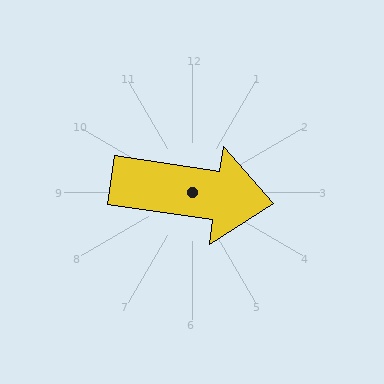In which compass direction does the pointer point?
East.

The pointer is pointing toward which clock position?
Roughly 3 o'clock.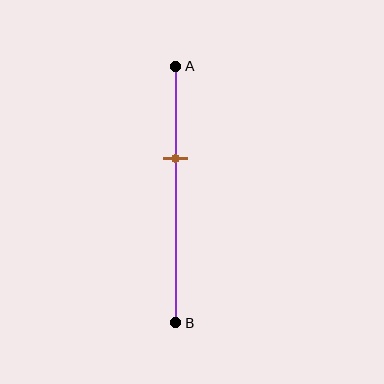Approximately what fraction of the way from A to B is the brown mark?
The brown mark is approximately 35% of the way from A to B.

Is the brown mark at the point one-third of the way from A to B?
Yes, the mark is approximately at the one-third point.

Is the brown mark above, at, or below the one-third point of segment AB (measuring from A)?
The brown mark is approximately at the one-third point of segment AB.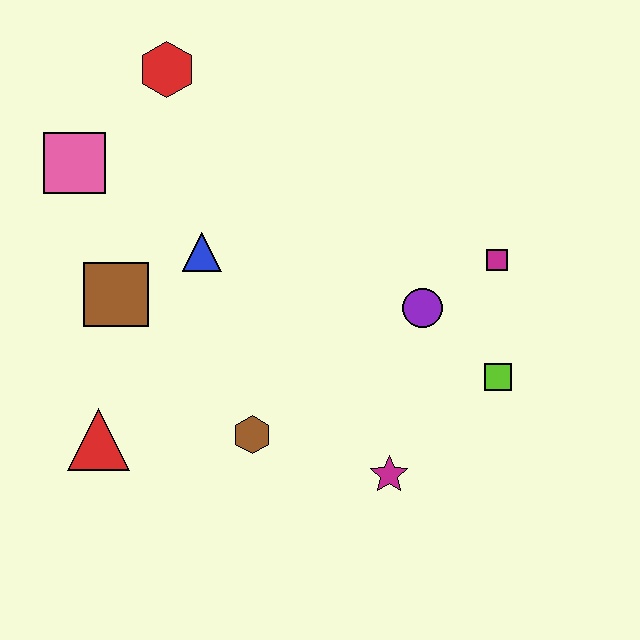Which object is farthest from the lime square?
The pink square is farthest from the lime square.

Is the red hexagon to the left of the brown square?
No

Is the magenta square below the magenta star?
No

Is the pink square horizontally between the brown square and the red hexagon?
No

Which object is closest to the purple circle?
The magenta square is closest to the purple circle.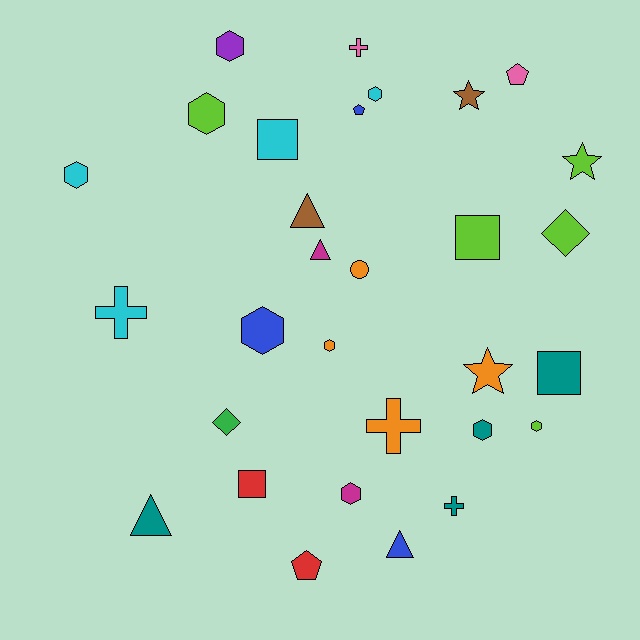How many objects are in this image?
There are 30 objects.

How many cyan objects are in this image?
There are 4 cyan objects.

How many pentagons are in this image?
There are 3 pentagons.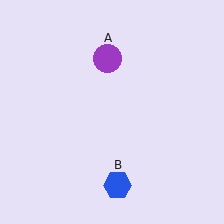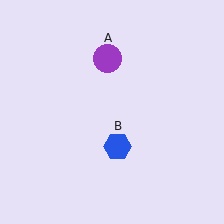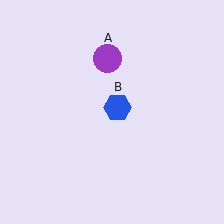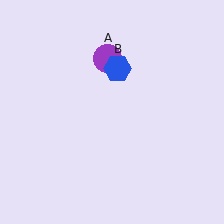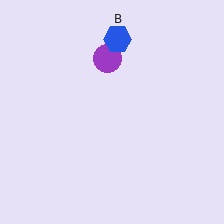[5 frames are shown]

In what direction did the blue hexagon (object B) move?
The blue hexagon (object B) moved up.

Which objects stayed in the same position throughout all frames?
Purple circle (object A) remained stationary.